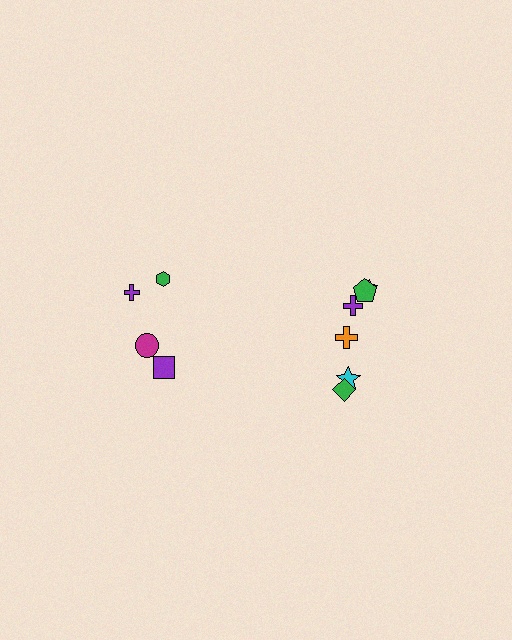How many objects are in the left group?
There are 4 objects.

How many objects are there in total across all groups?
There are 10 objects.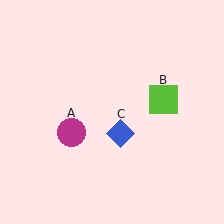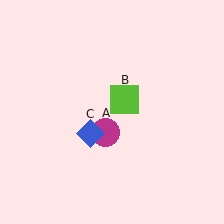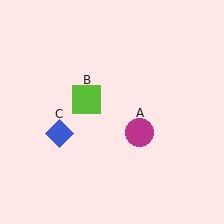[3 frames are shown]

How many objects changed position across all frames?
3 objects changed position: magenta circle (object A), lime square (object B), blue diamond (object C).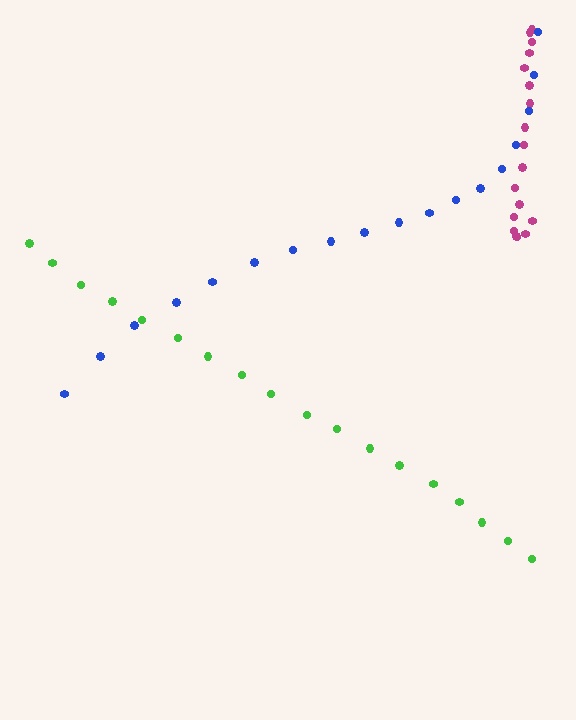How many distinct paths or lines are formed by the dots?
There are 3 distinct paths.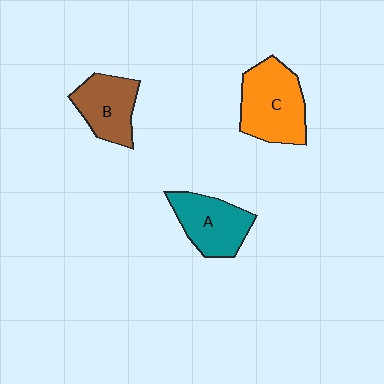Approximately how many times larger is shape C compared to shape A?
Approximately 1.3 times.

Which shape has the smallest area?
Shape B (brown).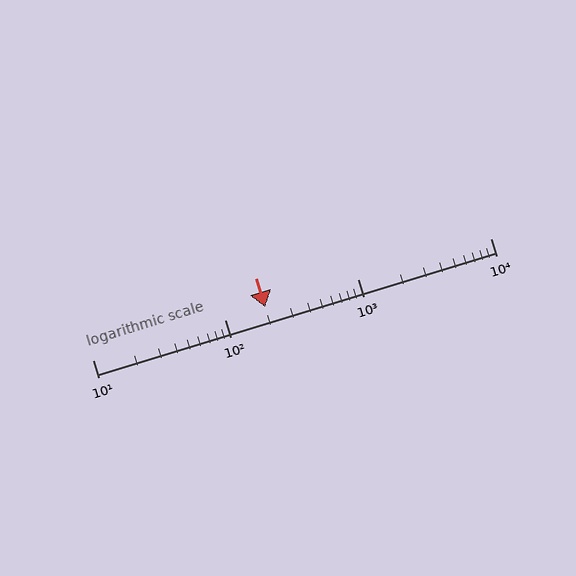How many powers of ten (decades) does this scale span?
The scale spans 3 decades, from 10 to 10000.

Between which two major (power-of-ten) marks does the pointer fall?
The pointer is between 100 and 1000.